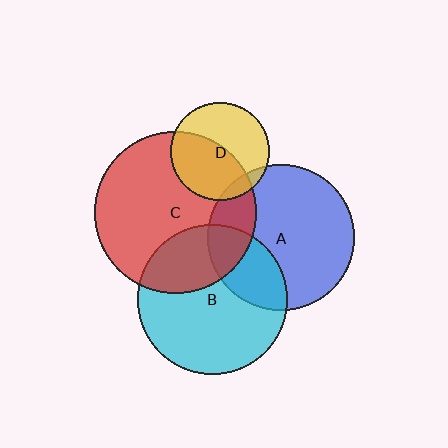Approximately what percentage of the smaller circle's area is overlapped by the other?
Approximately 25%.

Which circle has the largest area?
Circle C (red).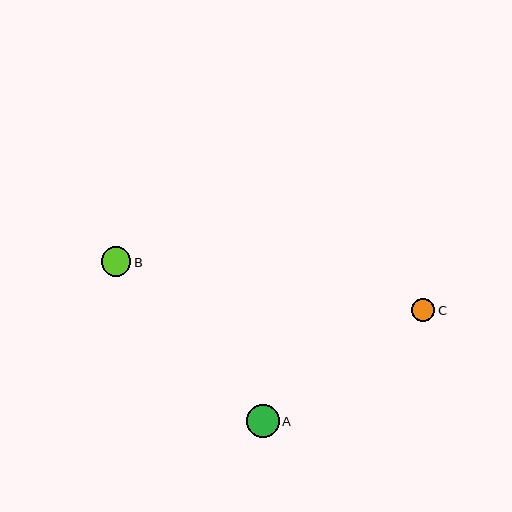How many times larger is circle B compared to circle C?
Circle B is approximately 1.2 times the size of circle C.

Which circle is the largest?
Circle A is the largest with a size of approximately 33 pixels.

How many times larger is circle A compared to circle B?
Circle A is approximately 1.1 times the size of circle B.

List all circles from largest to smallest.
From largest to smallest: A, B, C.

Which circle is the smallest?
Circle C is the smallest with a size of approximately 24 pixels.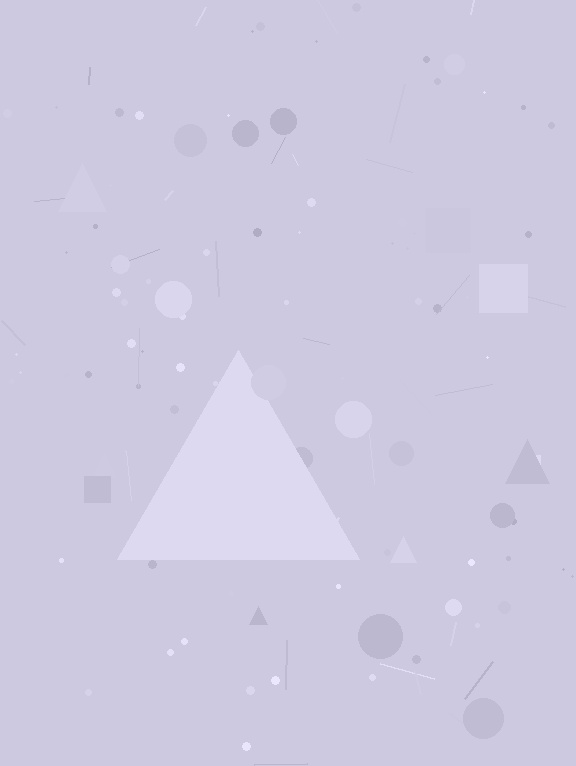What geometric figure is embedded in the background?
A triangle is embedded in the background.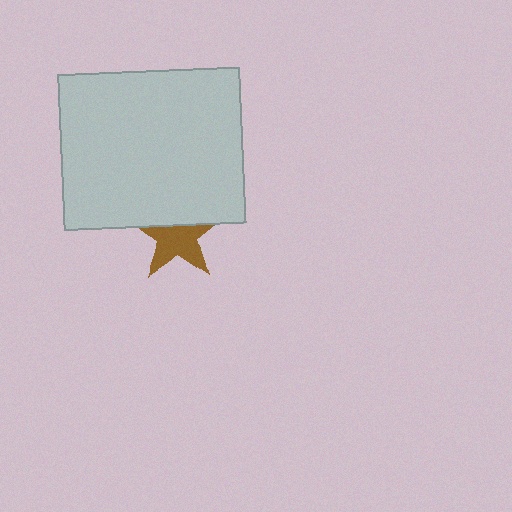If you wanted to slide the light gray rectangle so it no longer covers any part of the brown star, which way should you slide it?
Slide it up — that is the most direct way to separate the two shapes.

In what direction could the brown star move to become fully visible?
The brown star could move down. That would shift it out from behind the light gray rectangle entirely.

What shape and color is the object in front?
The object in front is a light gray rectangle.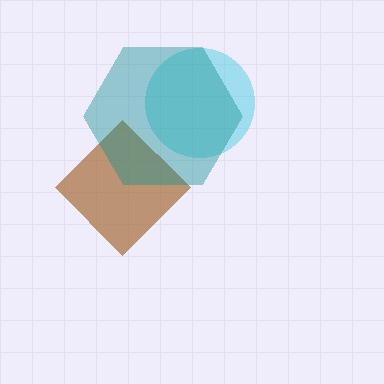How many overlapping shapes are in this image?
There are 3 overlapping shapes in the image.